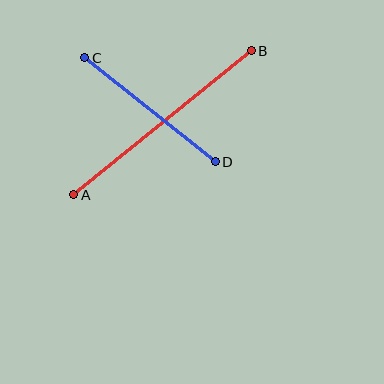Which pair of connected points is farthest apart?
Points A and B are farthest apart.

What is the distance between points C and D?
The distance is approximately 167 pixels.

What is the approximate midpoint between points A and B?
The midpoint is at approximately (163, 123) pixels.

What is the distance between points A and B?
The distance is approximately 229 pixels.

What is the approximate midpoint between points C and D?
The midpoint is at approximately (150, 110) pixels.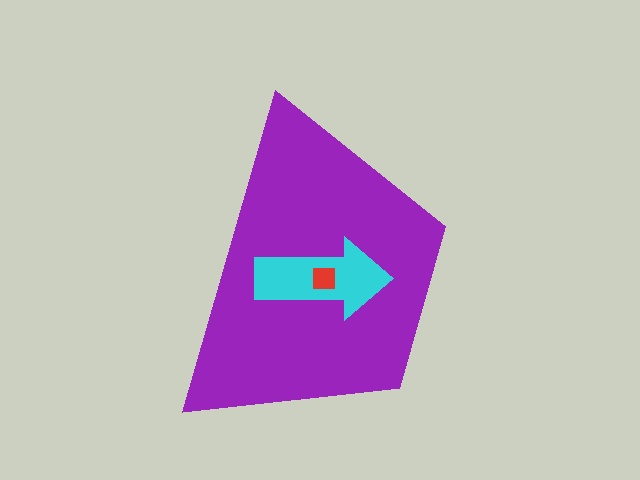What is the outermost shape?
The purple trapezoid.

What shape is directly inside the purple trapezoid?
The cyan arrow.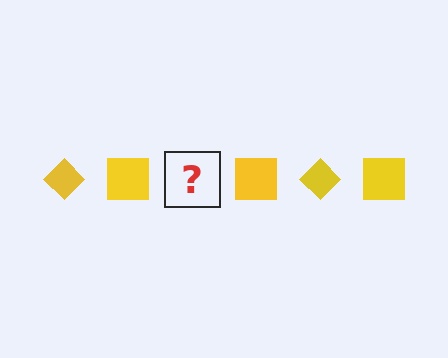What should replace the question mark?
The question mark should be replaced with a yellow diamond.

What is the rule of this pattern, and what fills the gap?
The rule is that the pattern cycles through diamond, square shapes in yellow. The gap should be filled with a yellow diamond.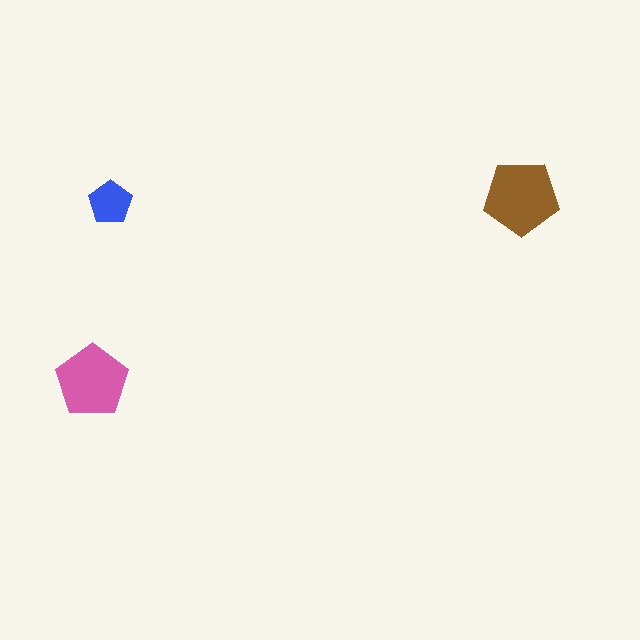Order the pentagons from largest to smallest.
the brown one, the pink one, the blue one.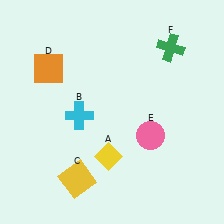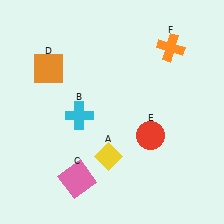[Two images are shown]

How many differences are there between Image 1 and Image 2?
There are 3 differences between the two images.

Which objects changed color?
C changed from yellow to pink. E changed from pink to red. F changed from green to orange.